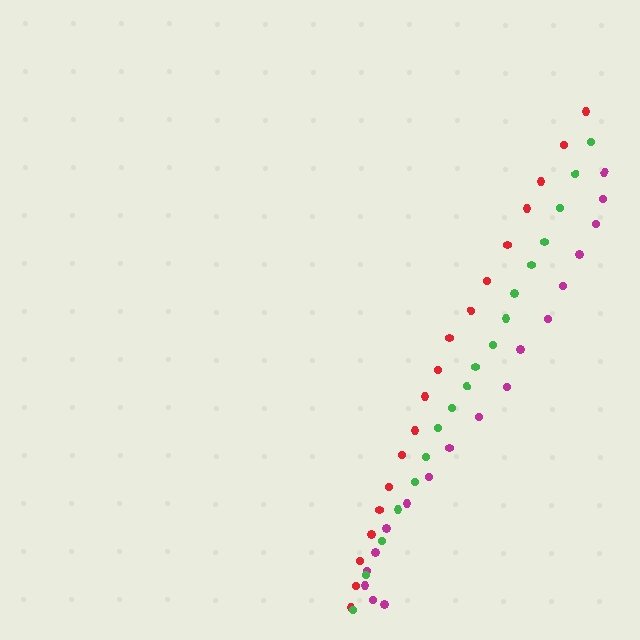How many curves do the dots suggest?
There are 3 distinct paths.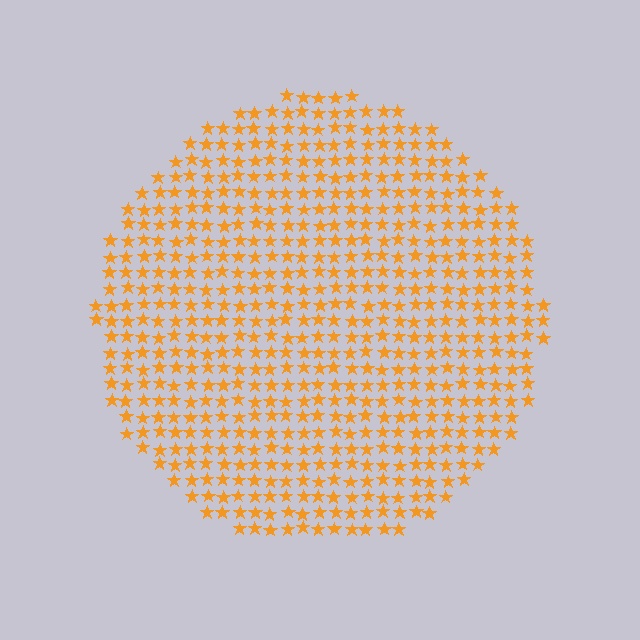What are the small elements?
The small elements are stars.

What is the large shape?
The large shape is a circle.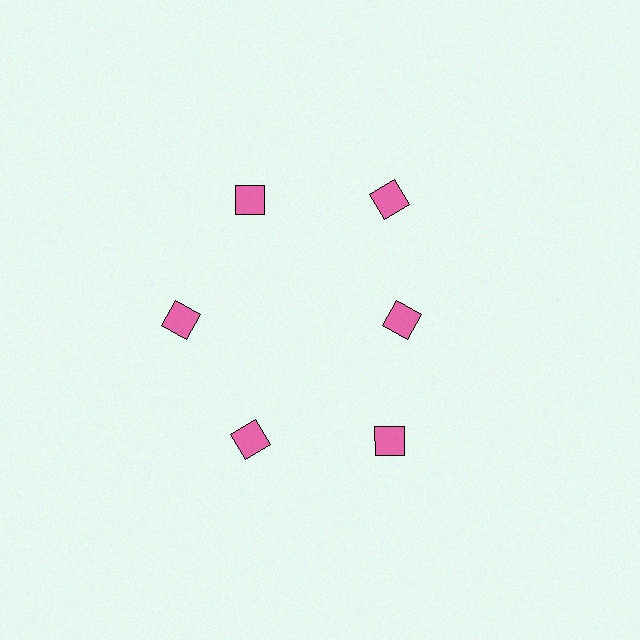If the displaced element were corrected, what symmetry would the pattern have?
It would have 6-fold rotational symmetry — the pattern would map onto itself every 60 degrees.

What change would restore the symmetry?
The symmetry would be restored by moving it outward, back onto the ring so that all 6 diamonds sit at equal angles and equal distance from the center.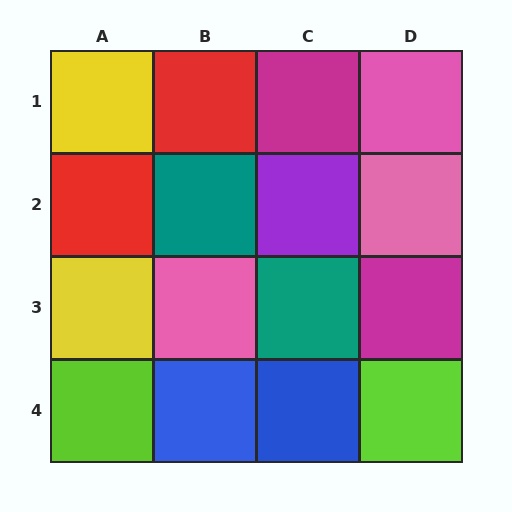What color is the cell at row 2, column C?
Purple.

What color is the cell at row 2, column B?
Teal.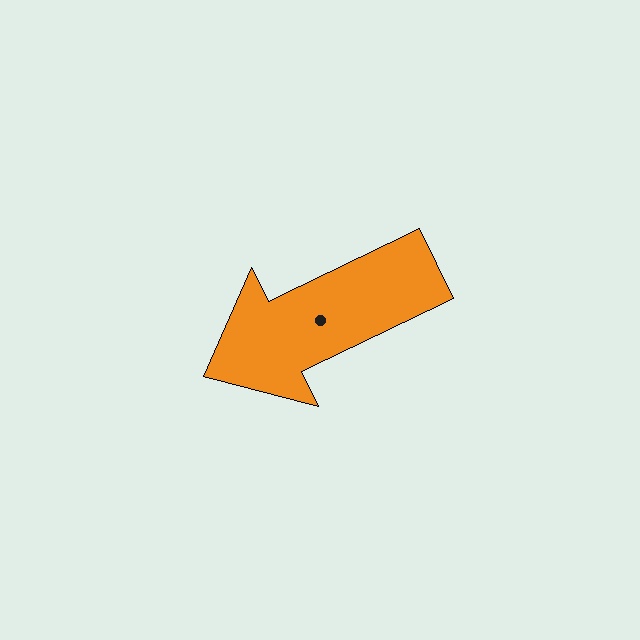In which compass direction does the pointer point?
Southwest.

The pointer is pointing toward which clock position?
Roughly 8 o'clock.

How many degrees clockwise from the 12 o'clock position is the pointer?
Approximately 244 degrees.